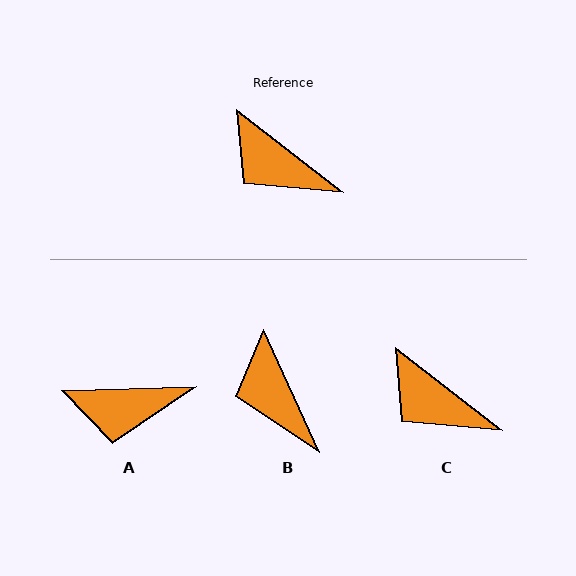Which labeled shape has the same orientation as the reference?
C.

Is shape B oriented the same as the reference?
No, it is off by about 28 degrees.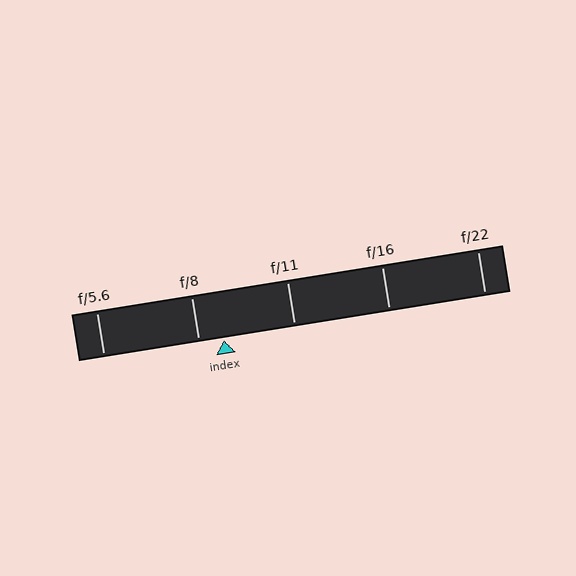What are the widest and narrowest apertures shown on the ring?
The widest aperture shown is f/5.6 and the narrowest is f/22.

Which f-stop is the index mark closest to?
The index mark is closest to f/8.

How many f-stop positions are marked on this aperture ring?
There are 5 f-stop positions marked.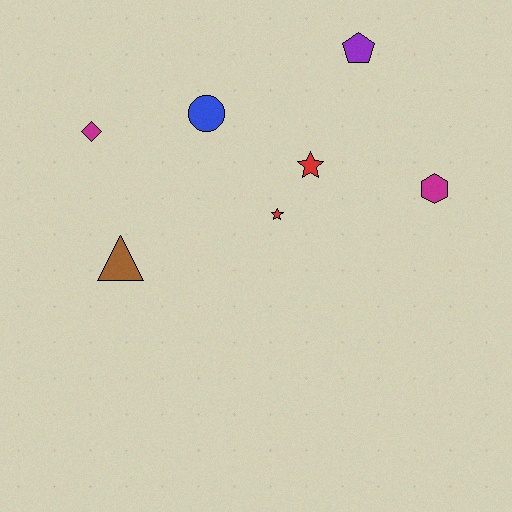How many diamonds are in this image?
There is 1 diamond.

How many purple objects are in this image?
There is 1 purple object.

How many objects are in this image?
There are 7 objects.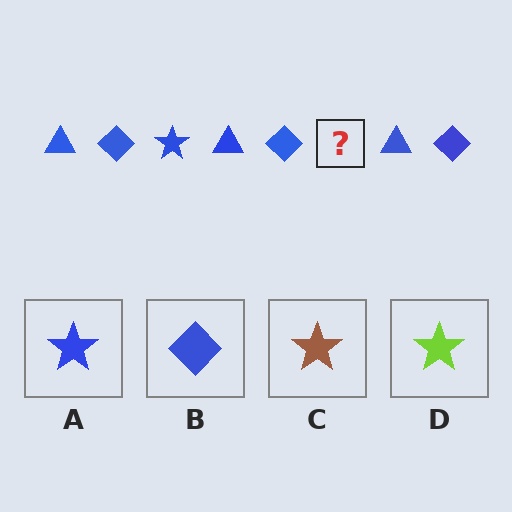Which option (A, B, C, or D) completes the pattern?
A.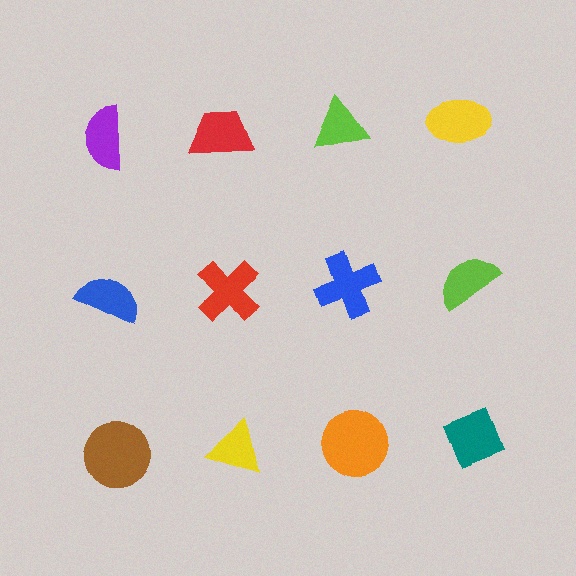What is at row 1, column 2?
A red trapezoid.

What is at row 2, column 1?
A blue semicircle.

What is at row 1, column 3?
A lime triangle.